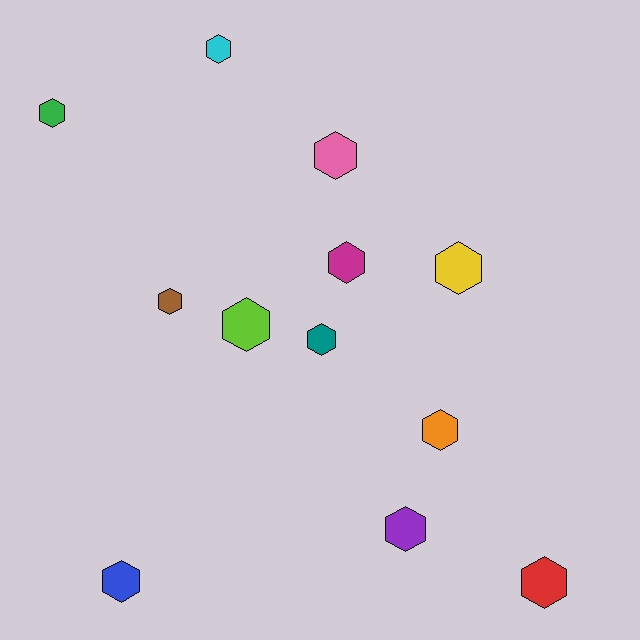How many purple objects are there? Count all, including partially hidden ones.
There is 1 purple object.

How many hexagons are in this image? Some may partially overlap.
There are 12 hexagons.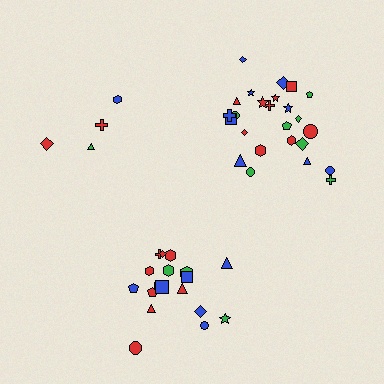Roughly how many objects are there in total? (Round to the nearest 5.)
Roughly 45 objects in total.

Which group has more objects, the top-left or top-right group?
The top-right group.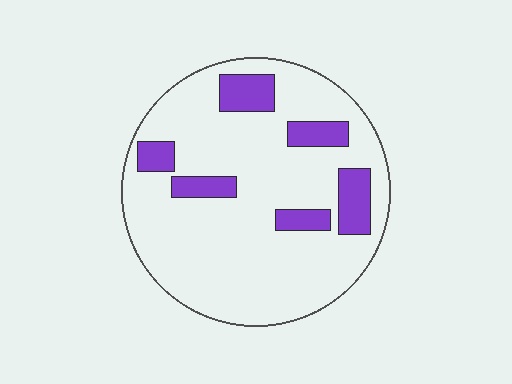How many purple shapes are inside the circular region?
6.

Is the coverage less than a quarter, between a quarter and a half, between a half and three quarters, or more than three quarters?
Less than a quarter.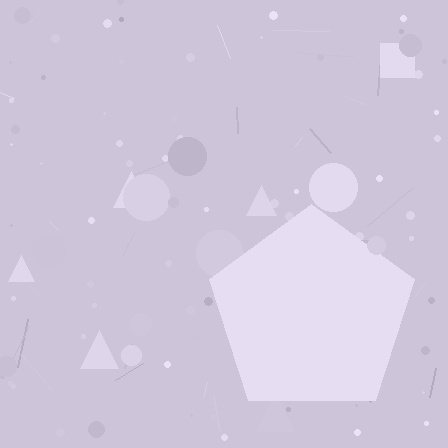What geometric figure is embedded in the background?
A pentagon is embedded in the background.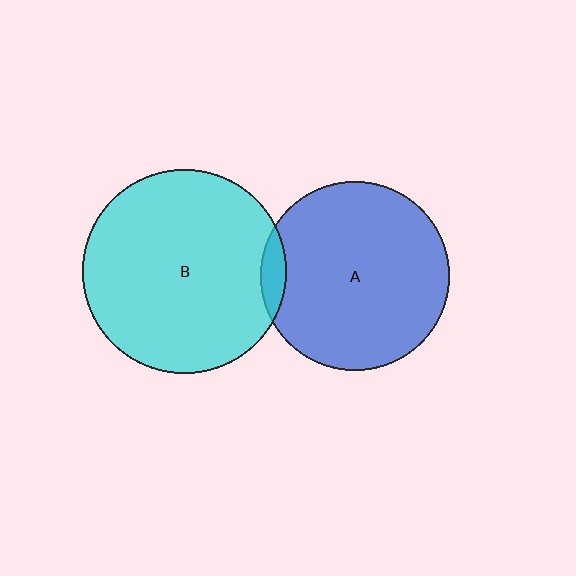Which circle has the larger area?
Circle B (cyan).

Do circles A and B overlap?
Yes.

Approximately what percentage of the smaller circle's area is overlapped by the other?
Approximately 5%.